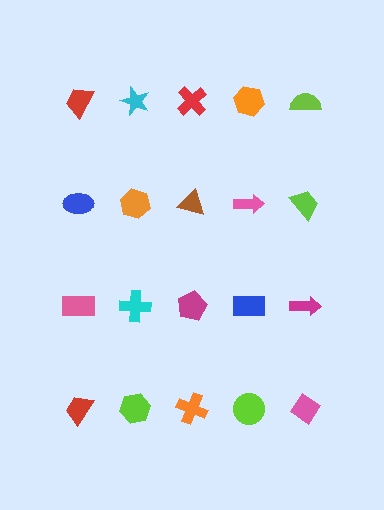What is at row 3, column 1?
A pink rectangle.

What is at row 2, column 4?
A pink arrow.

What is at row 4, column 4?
A lime circle.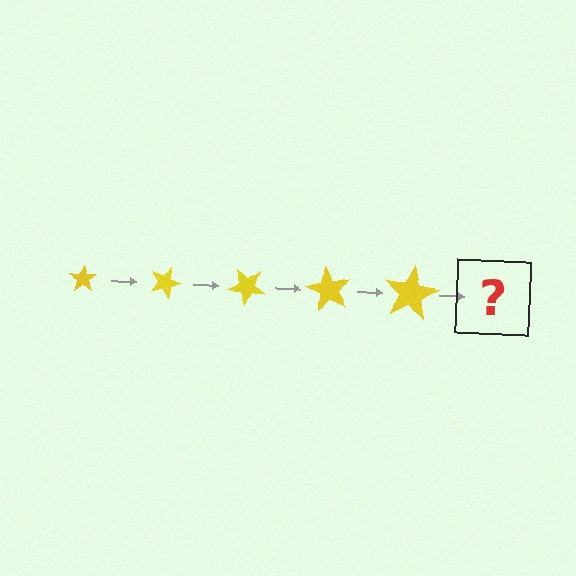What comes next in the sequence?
The next element should be a star, larger than the previous one and rotated 100 degrees from the start.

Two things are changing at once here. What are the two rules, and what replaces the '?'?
The two rules are that the star grows larger each step and it rotates 20 degrees each step. The '?' should be a star, larger than the previous one and rotated 100 degrees from the start.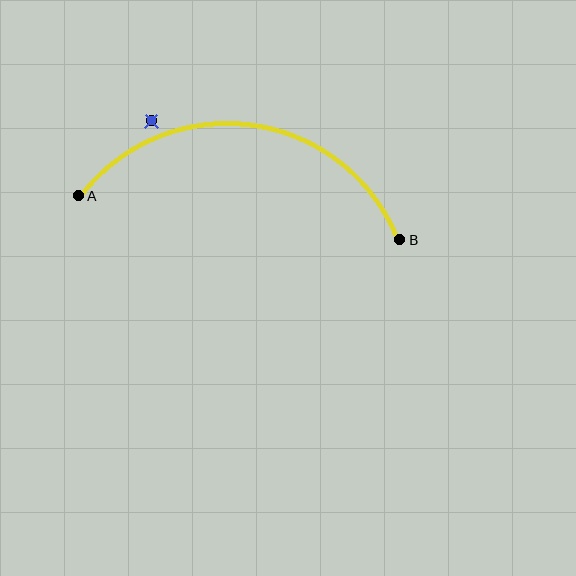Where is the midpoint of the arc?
The arc midpoint is the point on the curve farthest from the straight line joining A and B. It sits above that line.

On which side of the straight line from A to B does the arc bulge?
The arc bulges above the straight line connecting A and B.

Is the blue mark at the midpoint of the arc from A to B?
No — the blue mark does not lie on the arc at all. It sits slightly outside the curve.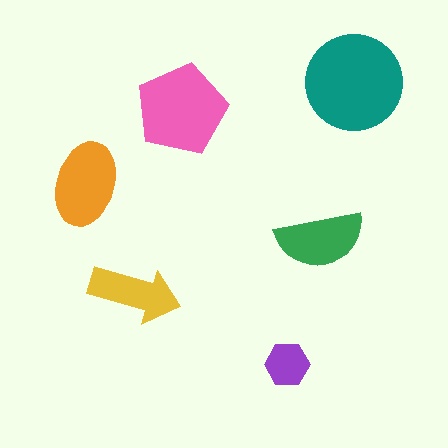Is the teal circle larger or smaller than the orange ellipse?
Larger.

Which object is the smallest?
The purple hexagon.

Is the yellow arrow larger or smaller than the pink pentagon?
Smaller.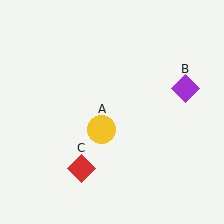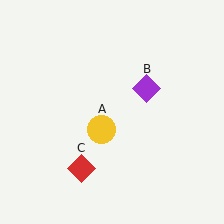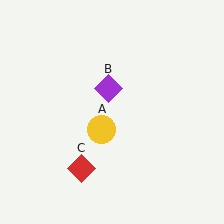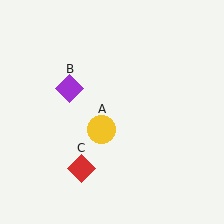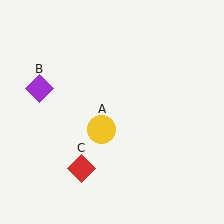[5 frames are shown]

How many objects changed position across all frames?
1 object changed position: purple diamond (object B).